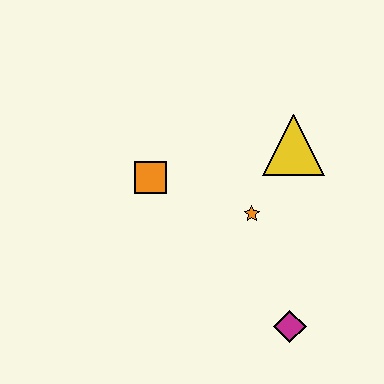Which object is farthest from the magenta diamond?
The orange square is farthest from the magenta diamond.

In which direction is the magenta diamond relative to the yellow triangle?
The magenta diamond is below the yellow triangle.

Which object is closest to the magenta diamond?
The orange star is closest to the magenta diamond.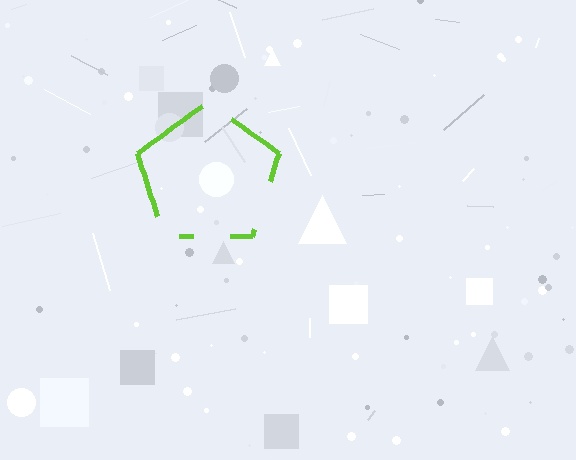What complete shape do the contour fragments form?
The contour fragments form a pentagon.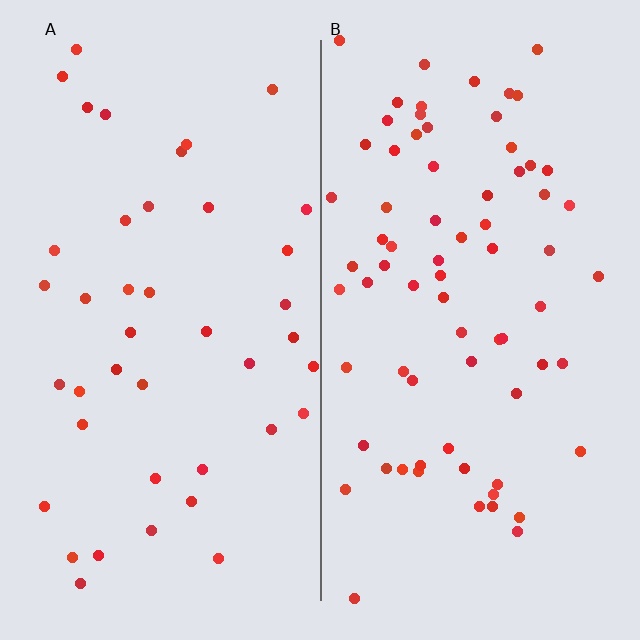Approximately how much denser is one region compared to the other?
Approximately 1.7× — region B over region A.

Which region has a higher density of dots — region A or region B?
B (the right).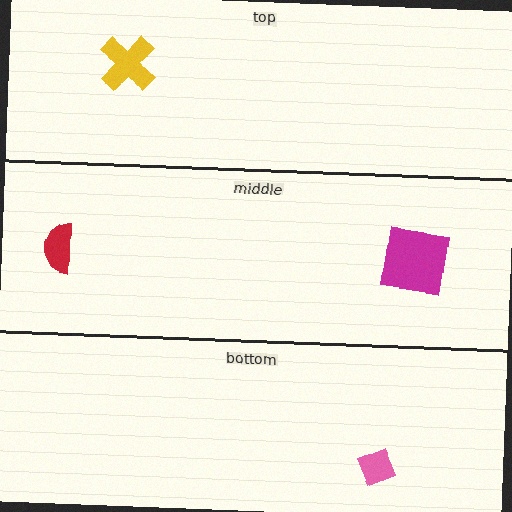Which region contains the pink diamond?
The bottom region.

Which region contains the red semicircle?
The middle region.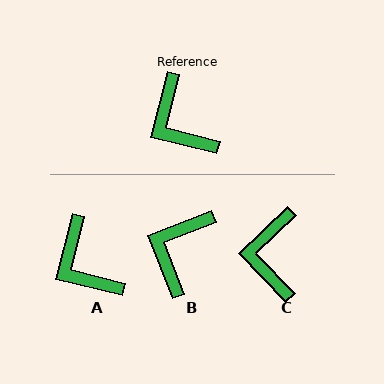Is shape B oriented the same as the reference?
No, it is off by about 55 degrees.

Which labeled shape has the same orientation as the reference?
A.